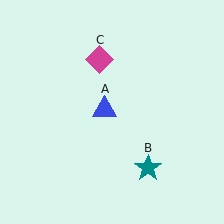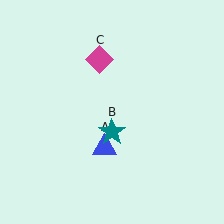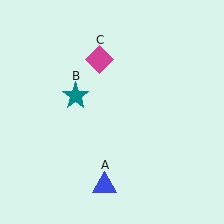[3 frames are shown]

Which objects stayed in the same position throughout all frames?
Magenta diamond (object C) remained stationary.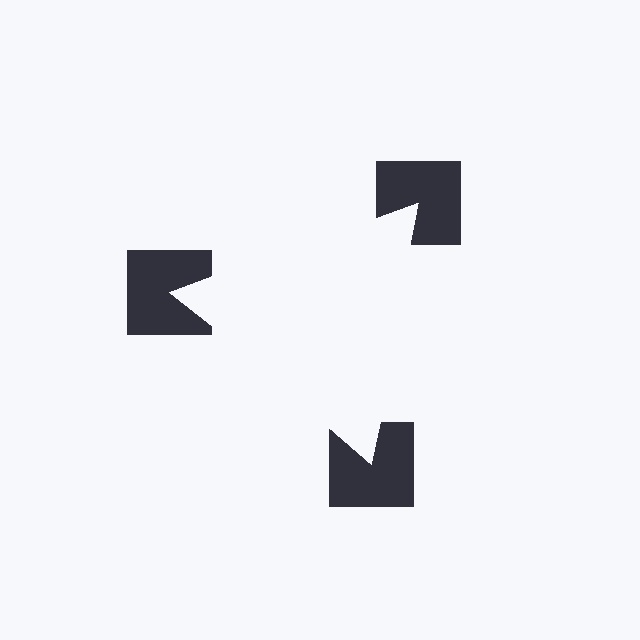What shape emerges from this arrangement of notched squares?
An illusory triangle — its edges are inferred from the aligned wedge cuts in the notched squares, not physically drawn.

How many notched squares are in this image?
There are 3 — one at each vertex of the illusory triangle.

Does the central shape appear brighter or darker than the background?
It typically appears slightly brighter than the background, even though no actual brightness change is drawn.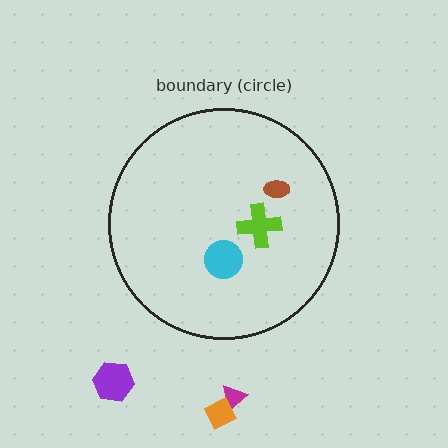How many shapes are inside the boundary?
3 inside, 3 outside.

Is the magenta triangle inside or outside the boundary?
Outside.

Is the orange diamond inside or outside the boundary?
Outside.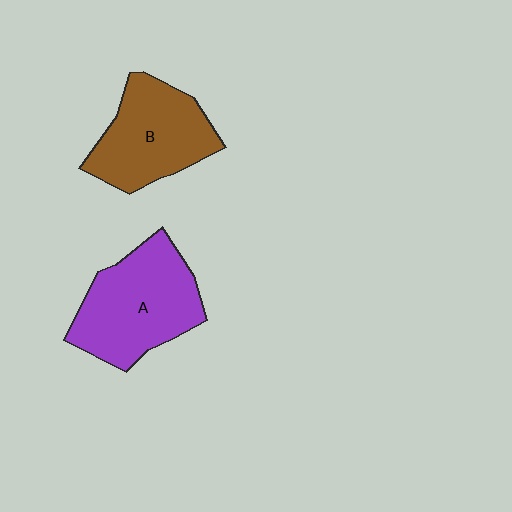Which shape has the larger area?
Shape A (purple).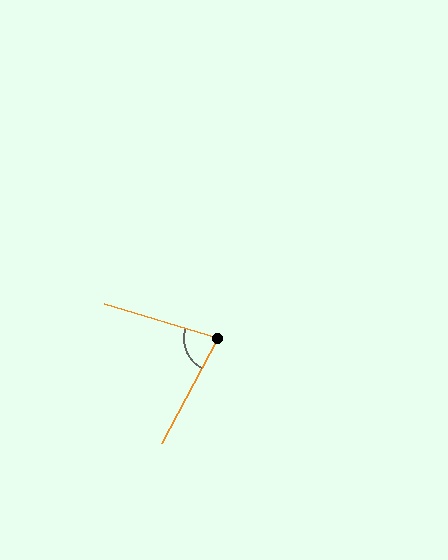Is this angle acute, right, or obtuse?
It is acute.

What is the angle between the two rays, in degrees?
Approximately 79 degrees.